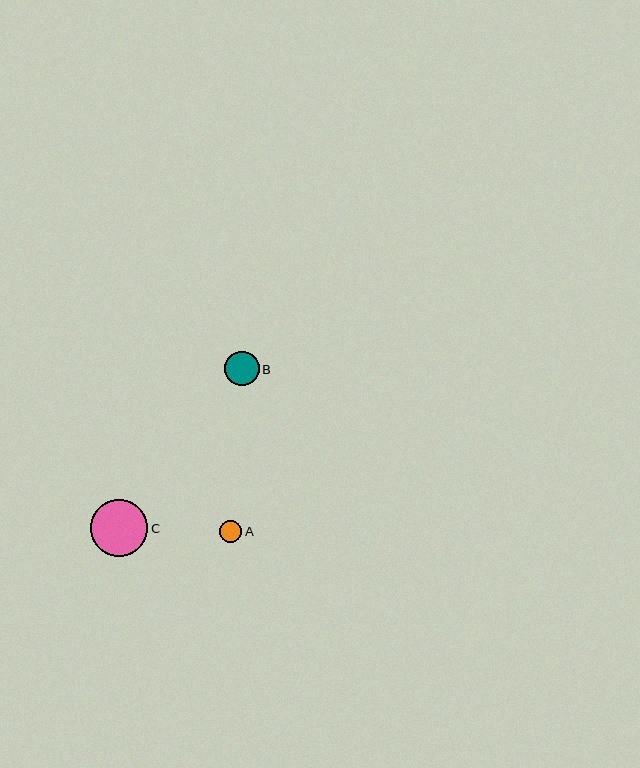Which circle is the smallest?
Circle A is the smallest with a size of approximately 22 pixels.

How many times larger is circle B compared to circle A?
Circle B is approximately 1.5 times the size of circle A.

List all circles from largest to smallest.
From largest to smallest: C, B, A.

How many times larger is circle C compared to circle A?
Circle C is approximately 2.6 times the size of circle A.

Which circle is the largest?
Circle C is the largest with a size of approximately 57 pixels.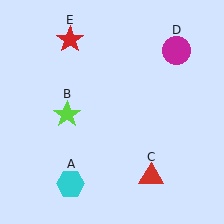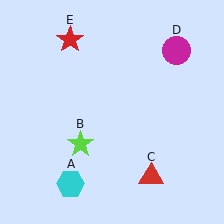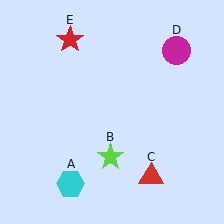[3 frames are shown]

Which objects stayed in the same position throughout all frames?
Cyan hexagon (object A) and red triangle (object C) and magenta circle (object D) and red star (object E) remained stationary.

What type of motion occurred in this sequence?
The lime star (object B) rotated counterclockwise around the center of the scene.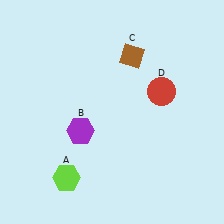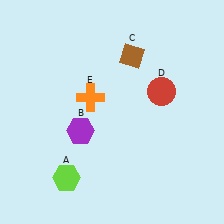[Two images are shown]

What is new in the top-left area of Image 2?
An orange cross (E) was added in the top-left area of Image 2.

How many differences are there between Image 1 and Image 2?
There is 1 difference between the two images.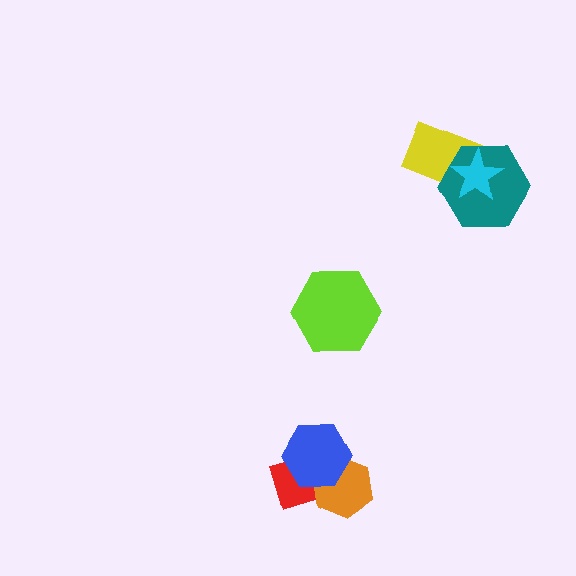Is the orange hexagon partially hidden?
Yes, it is partially covered by another shape.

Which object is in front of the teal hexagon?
The cyan star is in front of the teal hexagon.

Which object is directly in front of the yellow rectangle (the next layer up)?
The teal hexagon is directly in front of the yellow rectangle.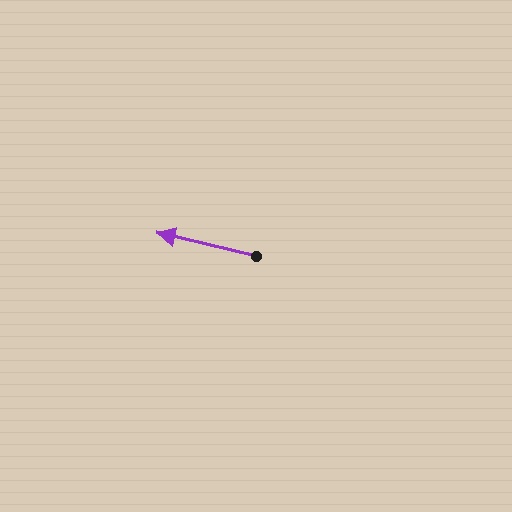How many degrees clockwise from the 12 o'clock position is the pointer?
Approximately 283 degrees.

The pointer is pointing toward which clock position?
Roughly 9 o'clock.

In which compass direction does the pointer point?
West.